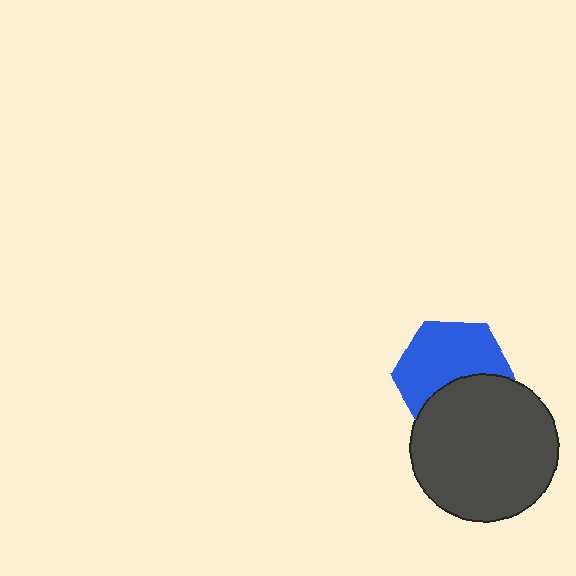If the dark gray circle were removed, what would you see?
You would see the complete blue hexagon.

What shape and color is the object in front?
The object in front is a dark gray circle.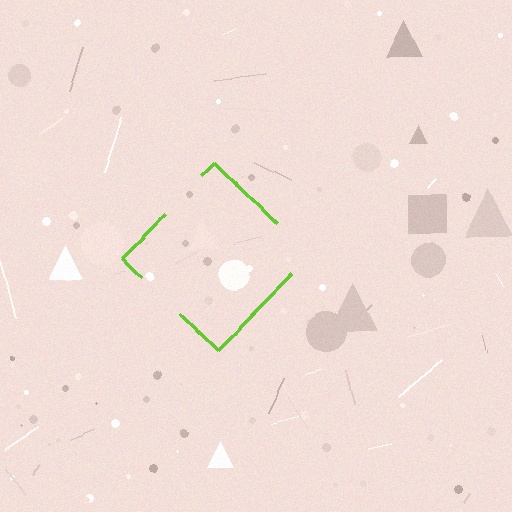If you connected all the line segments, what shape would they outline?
They would outline a diamond.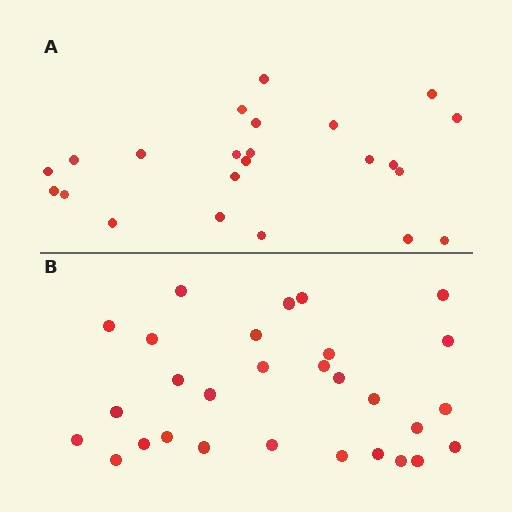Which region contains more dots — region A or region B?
Region B (the bottom region) has more dots.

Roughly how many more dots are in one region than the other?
Region B has about 6 more dots than region A.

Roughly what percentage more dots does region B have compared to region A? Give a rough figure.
About 25% more.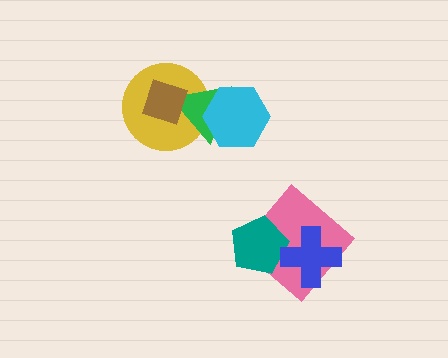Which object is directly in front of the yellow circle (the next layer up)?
The green triangle is directly in front of the yellow circle.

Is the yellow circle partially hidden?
Yes, it is partially covered by another shape.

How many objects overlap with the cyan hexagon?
1 object overlaps with the cyan hexagon.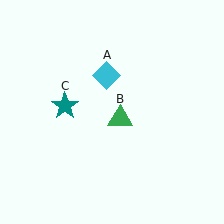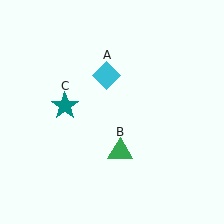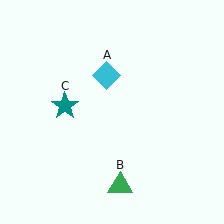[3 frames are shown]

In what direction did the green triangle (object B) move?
The green triangle (object B) moved down.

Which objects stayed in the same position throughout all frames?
Cyan diamond (object A) and teal star (object C) remained stationary.